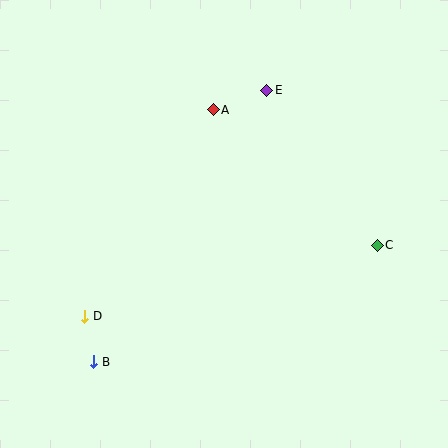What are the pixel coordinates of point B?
Point B is at (94, 362).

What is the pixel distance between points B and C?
The distance between B and C is 306 pixels.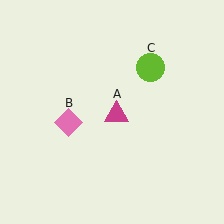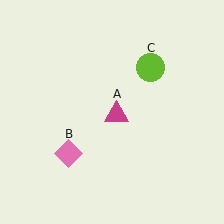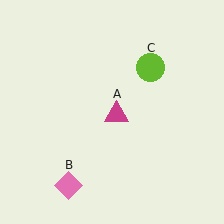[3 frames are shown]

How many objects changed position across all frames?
1 object changed position: pink diamond (object B).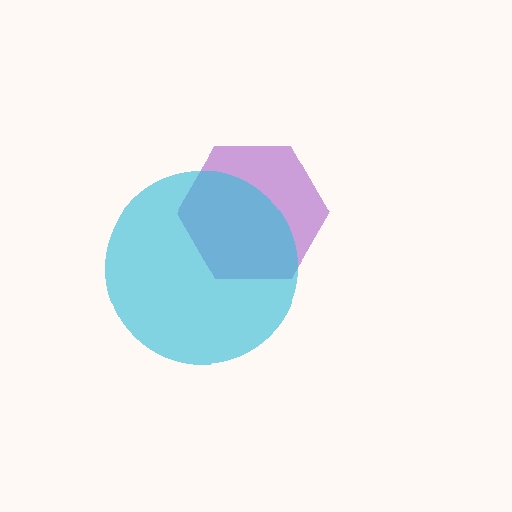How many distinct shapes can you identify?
There are 2 distinct shapes: a purple hexagon, a cyan circle.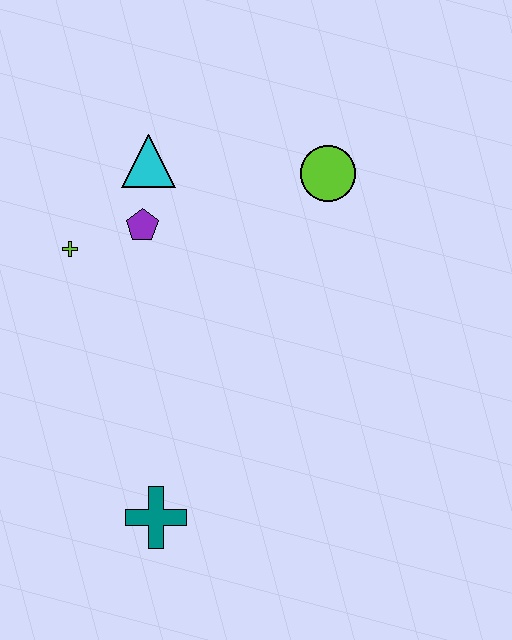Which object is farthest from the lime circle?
The teal cross is farthest from the lime circle.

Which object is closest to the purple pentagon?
The cyan triangle is closest to the purple pentagon.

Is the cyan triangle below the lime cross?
No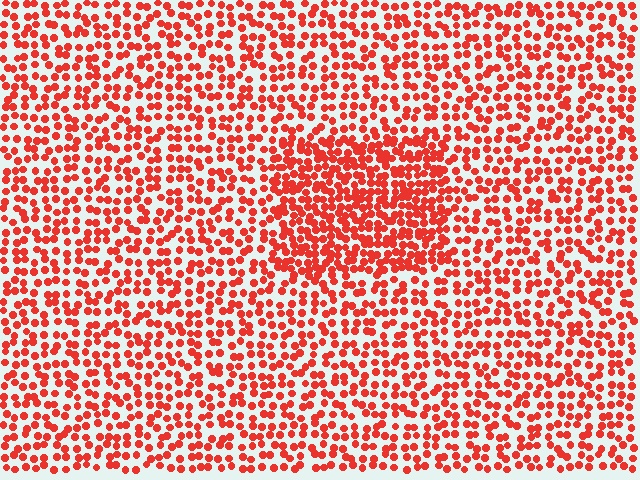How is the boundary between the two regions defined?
The boundary is defined by a change in element density (approximately 1.7x ratio). All elements are the same color, size, and shape.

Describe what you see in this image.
The image contains small red elements arranged at two different densities. A rectangle-shaped region is visible where the elements are more densely packed than the surrounding area.